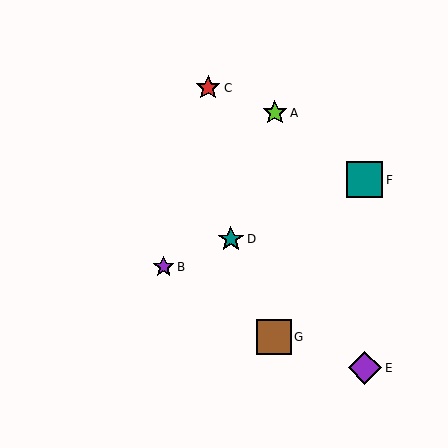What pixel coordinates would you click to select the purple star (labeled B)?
Click at (164, 267) to select the purple star B.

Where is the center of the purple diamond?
The center of the purple diamond is at (365, 368).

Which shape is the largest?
The teal square (labeled F) is the largest.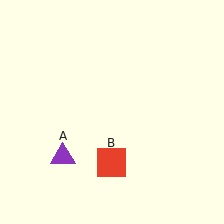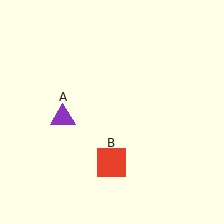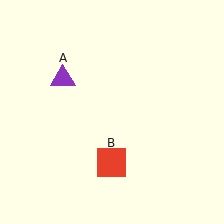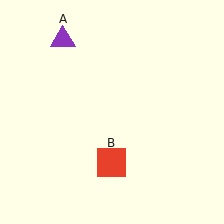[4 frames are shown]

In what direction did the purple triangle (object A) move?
The purple triangle (object A) moved up.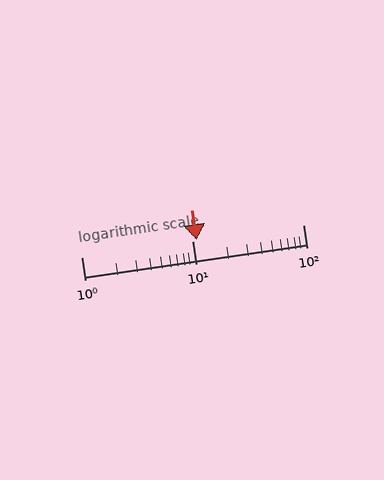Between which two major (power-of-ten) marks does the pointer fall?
The pointer is between 10 and 100.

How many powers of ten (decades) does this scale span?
The scale spans 2 decades, from 1 to 100.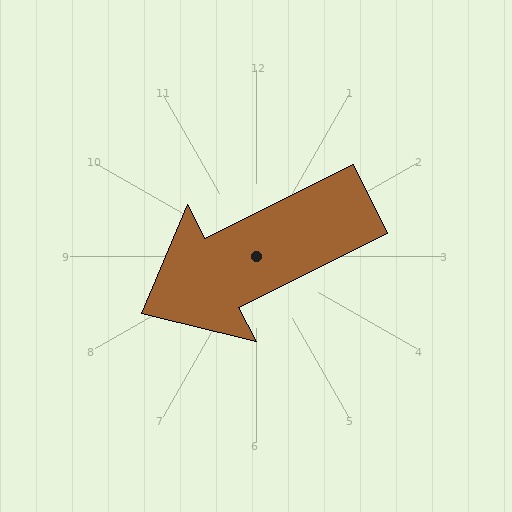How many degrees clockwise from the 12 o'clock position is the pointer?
Approximately 243 degrees.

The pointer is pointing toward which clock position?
Roughly 8 o'clock.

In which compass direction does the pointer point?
Southwest.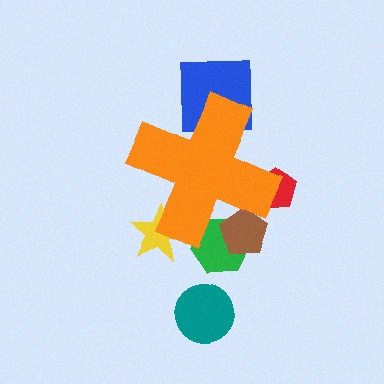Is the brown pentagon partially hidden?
Yes, the brown pentagon is partially hidden behind the orange cross.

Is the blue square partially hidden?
Yes, the blue square is partially hidden behind the orange cross.